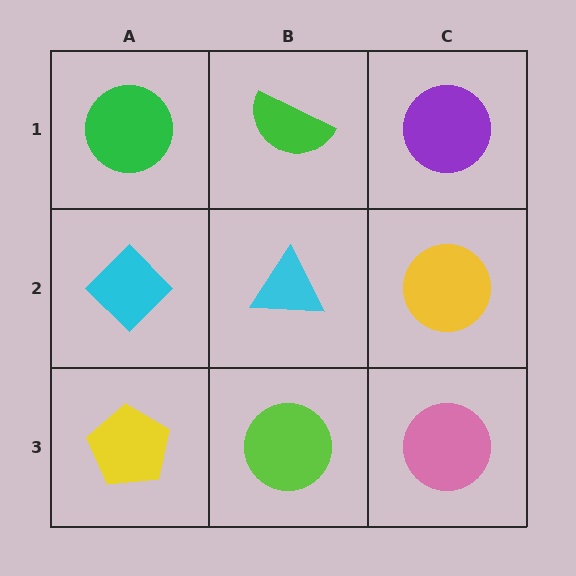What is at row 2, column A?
A cyan diamond.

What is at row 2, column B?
A cyan triangle.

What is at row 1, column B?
A green semicircle.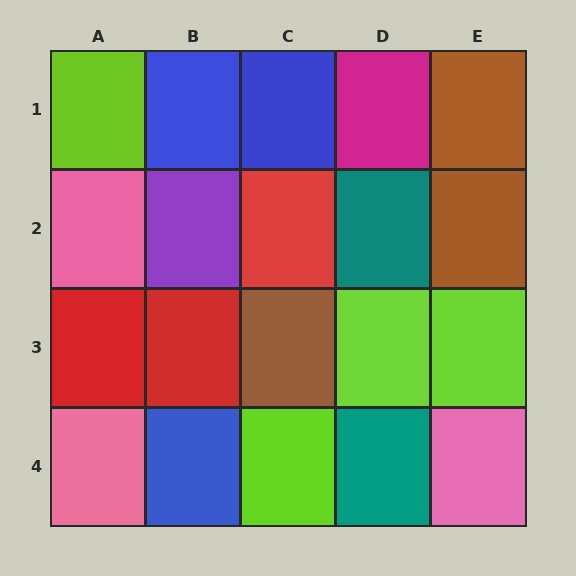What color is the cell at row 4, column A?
Pink.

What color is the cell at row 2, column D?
Teal.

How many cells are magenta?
1 cell is magenta.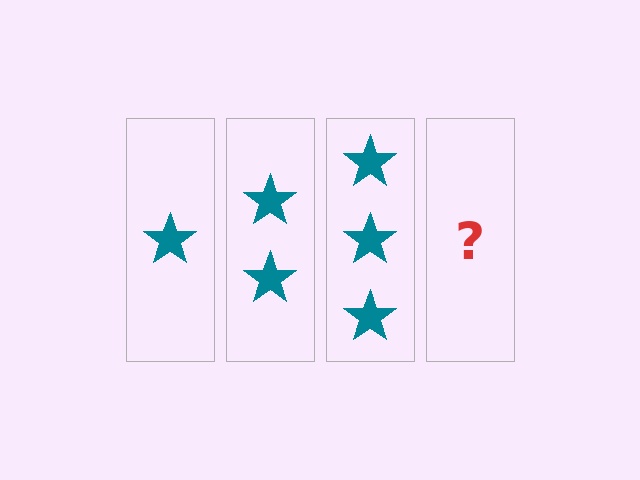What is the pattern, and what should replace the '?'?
The pattern is that each step adds one more star. The '?' should be 4 stars.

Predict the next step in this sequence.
The next step is 4 stars.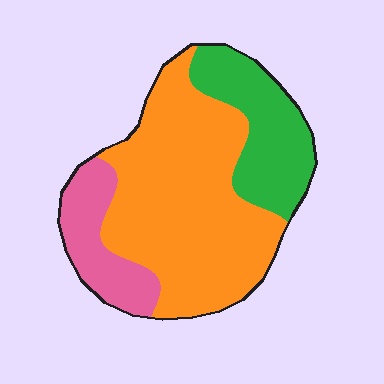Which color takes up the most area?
Orange, at roughly 60%.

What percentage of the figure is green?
Green takes up about one quarter (1/4) of the figure.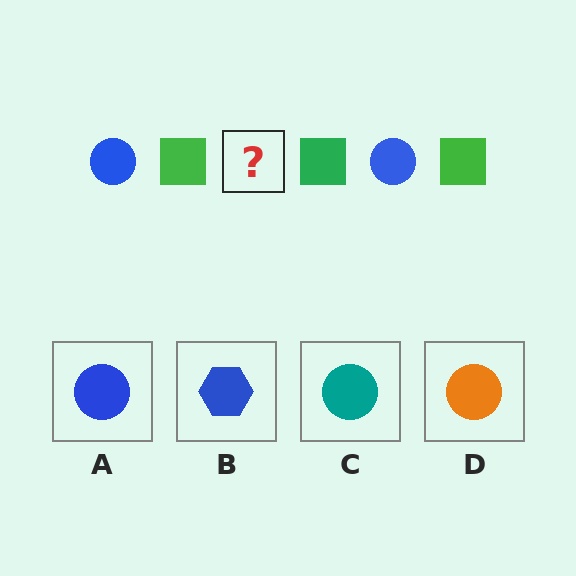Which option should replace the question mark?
Option A.